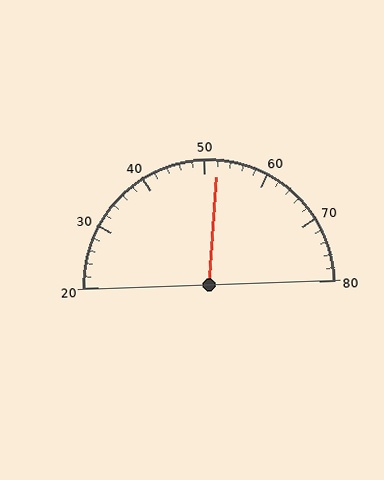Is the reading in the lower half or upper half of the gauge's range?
The reading is in the upper half of the range (20 to 80).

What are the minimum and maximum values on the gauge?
The gauge ranges from 20 to 80.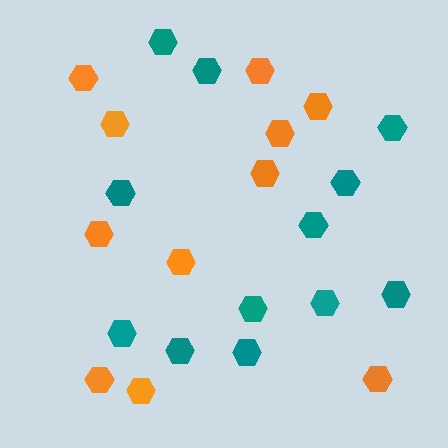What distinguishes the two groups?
There are 2 groups: one group of teal hexagons (12) and one group of orange hexagons (11).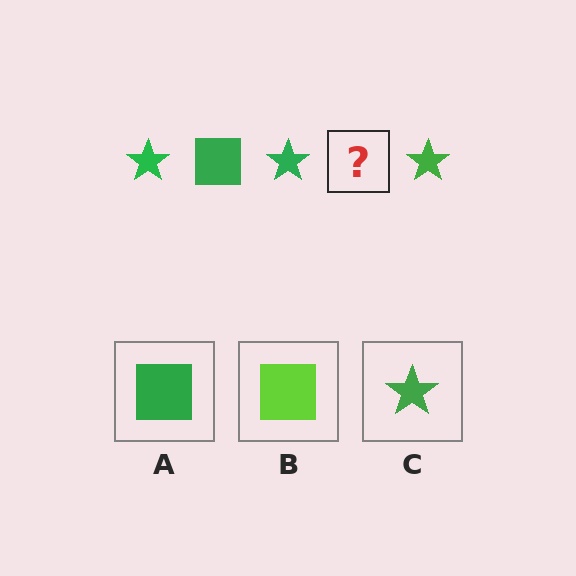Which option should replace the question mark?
Option A.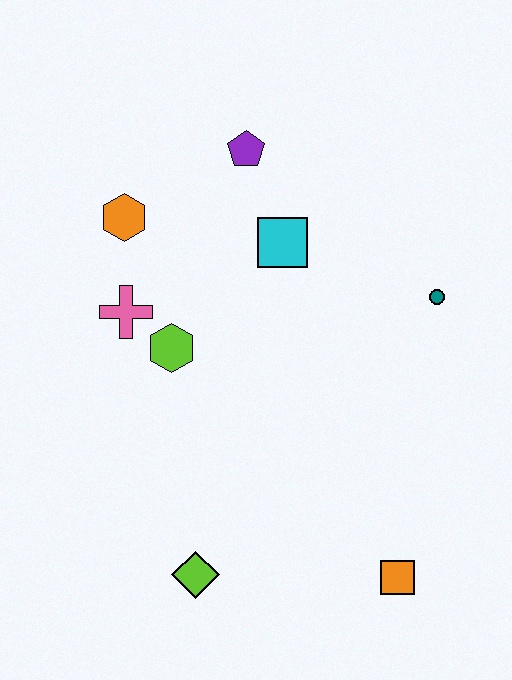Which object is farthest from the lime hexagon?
The orange square is farthest from the lime hexagon.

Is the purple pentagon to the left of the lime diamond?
No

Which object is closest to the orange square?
The lime diamond is closest to the orange square.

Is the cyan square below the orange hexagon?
Yes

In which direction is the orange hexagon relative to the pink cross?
The orange hexagon is above the pink cross.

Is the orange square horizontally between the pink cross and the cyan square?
No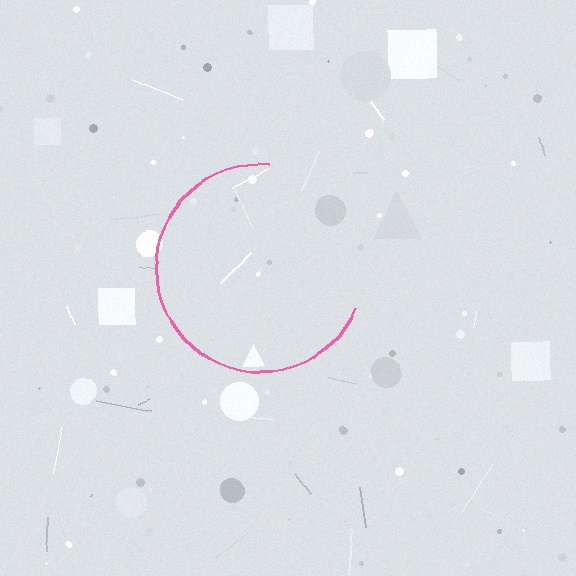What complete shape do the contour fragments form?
The contour fragments form a circle.